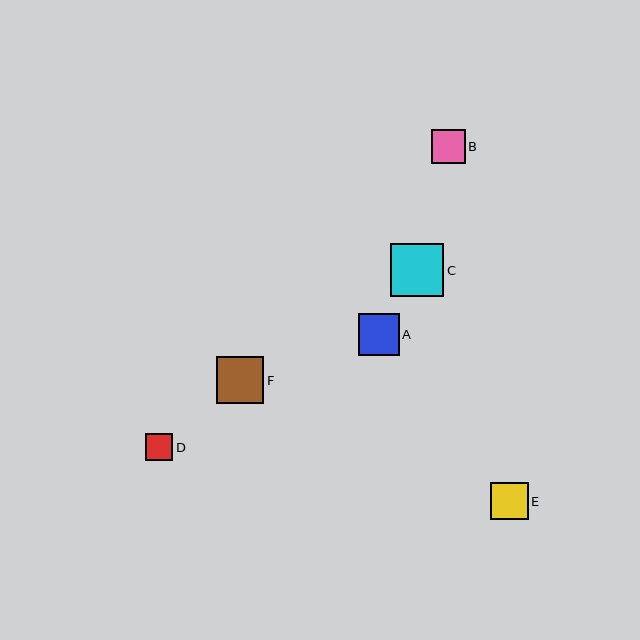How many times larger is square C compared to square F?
Square C is approximately 1.1 times the size of square F.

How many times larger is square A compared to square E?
Square A is approximately 1.1 times the size of square E.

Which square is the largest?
Square C is the largest with a size of approximately 54 pixels.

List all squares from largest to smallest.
From largest to smallest: C, F, A, E, B, D.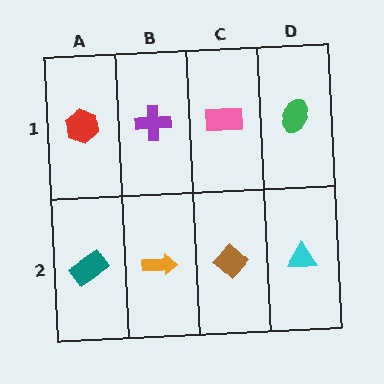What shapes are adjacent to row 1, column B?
An orange arrow (row 2, column B), a red hexagon (row 1, column A), a pink rectangle (row 1, column C).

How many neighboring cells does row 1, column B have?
3.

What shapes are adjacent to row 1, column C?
A brown diamond (row 2, column C), a purple cross (row 1, column B), a green ellipse (row 1, column D).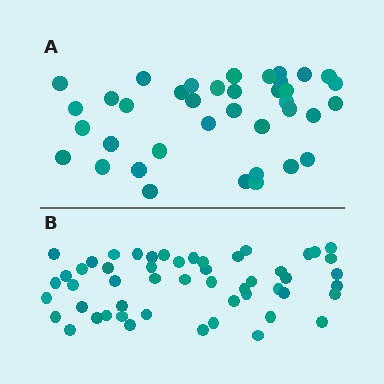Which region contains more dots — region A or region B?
Region B (the bottom region) has more dots.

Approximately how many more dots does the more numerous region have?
Region B has approximately 15 more dots than region A.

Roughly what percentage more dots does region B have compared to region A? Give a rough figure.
About 35% more.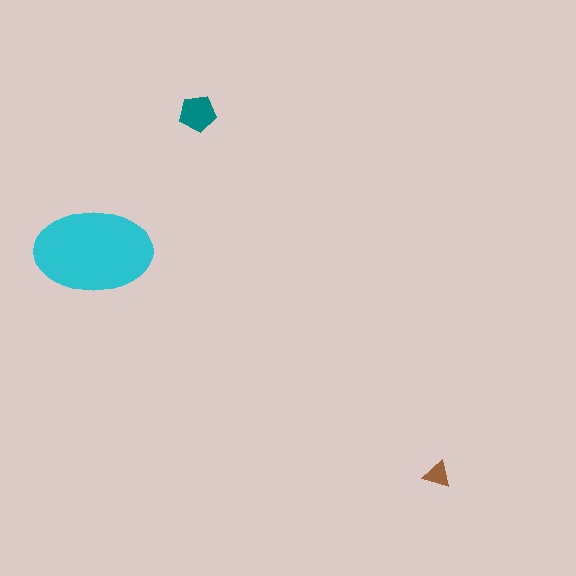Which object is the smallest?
The brown triangle.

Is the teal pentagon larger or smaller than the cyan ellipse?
Smaller.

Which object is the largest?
The cyan ellipse.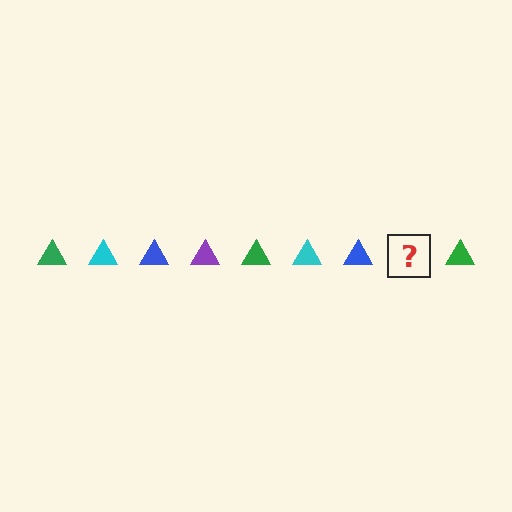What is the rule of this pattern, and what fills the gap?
The rule is that the pattern cycles through green, cyan, blue, purple triangles. The gap should be filled with a purple triangle.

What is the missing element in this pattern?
The missing element is a purple triangle.